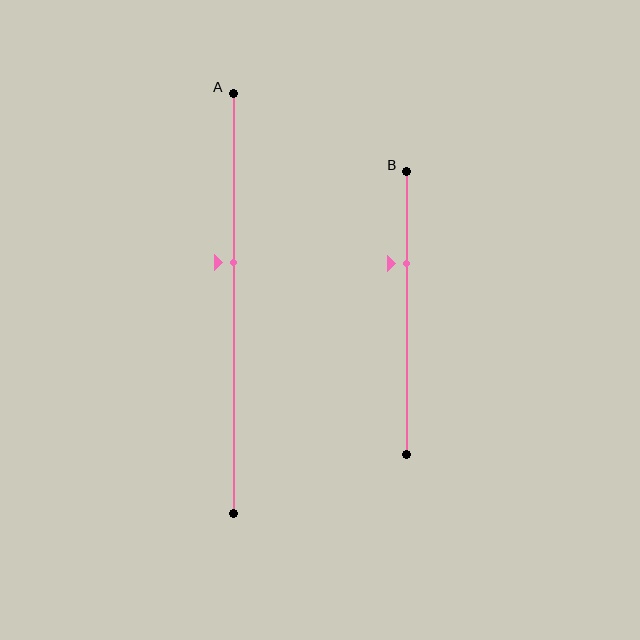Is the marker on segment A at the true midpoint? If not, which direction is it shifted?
No, the marker on segment A is shifted upward by about 10% of the segment length.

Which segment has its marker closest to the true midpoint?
Segment A has its marker closest to the true midpoint.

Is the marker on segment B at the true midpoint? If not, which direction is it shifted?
No, the marker on segment B is shifted upward by about 18% of the segment length.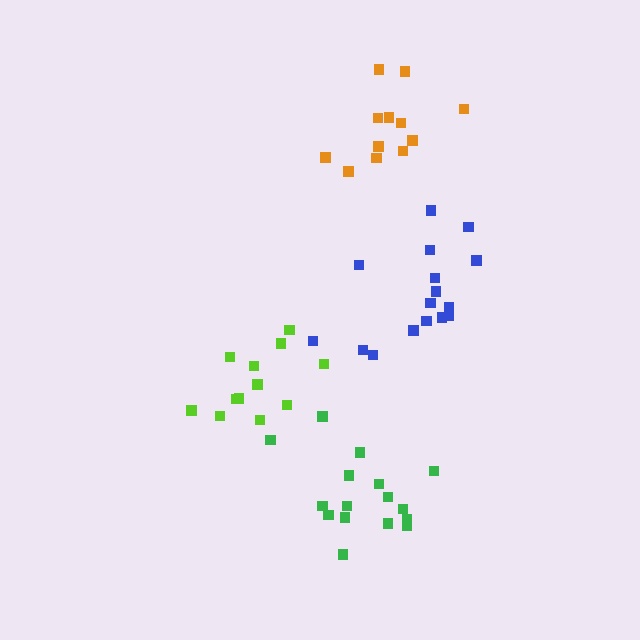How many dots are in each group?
Group 1: 12 dots, Group 2: 16 dots, Group 3: 12 dots, Group 4: 16 dots (56 total).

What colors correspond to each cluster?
The clusters are colored: orange, blue, lime, green.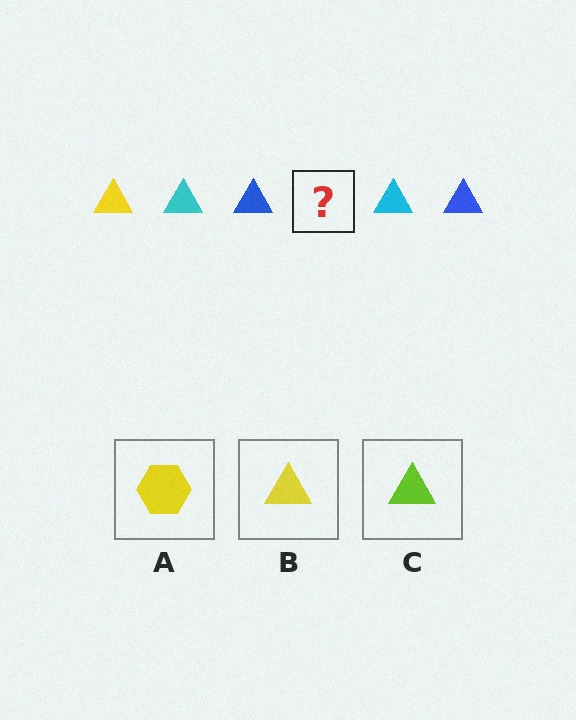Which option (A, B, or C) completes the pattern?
B.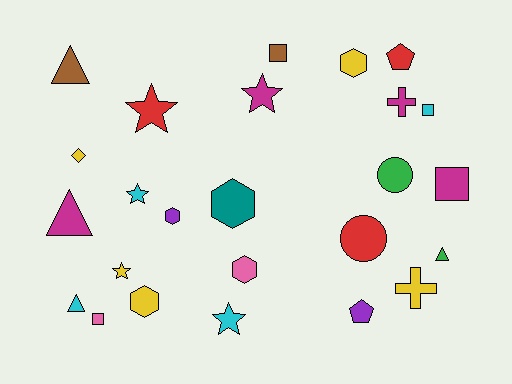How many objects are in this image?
There are 25 objects.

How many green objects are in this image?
There are 2 green objects.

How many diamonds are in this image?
There is 1 diamond.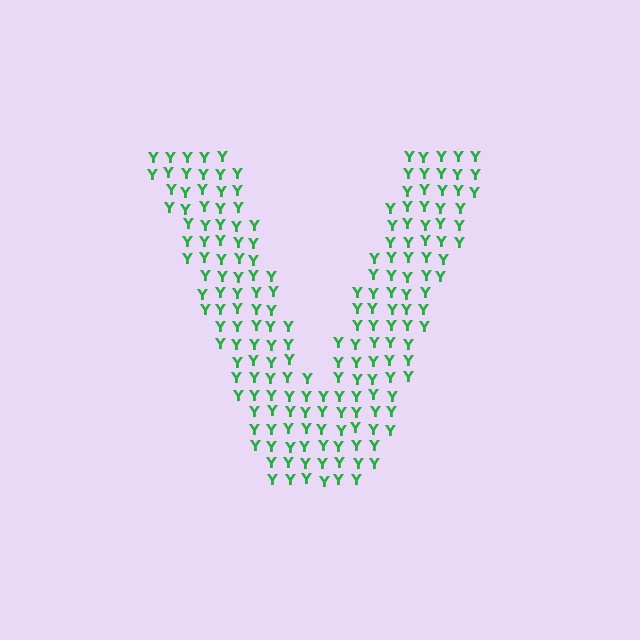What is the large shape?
The large shape is the letter V.